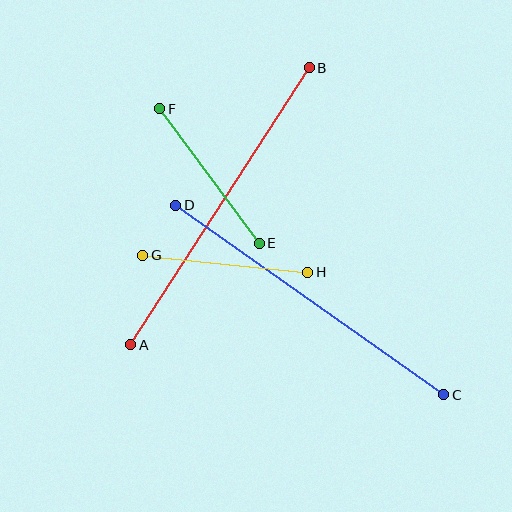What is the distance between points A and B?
The distance is approximately 330 pixels.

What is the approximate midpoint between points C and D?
The midpoint is at approximately (310, 300) pixels.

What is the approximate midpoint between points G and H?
The midpoint is at approximately (225, 264) pixels.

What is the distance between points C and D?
The distance is approximately 329 pixels.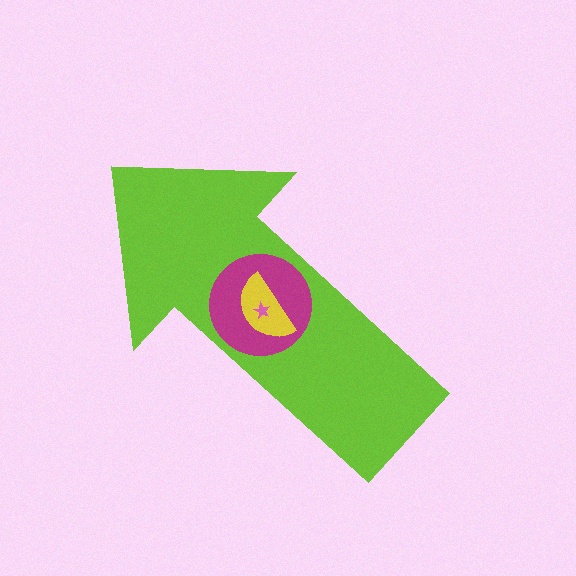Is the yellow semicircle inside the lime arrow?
Yes.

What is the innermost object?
The pink star.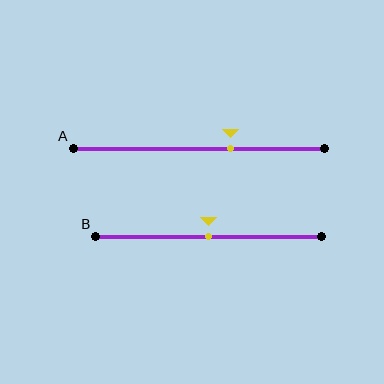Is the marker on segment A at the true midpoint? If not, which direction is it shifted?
No, the marker on segment A is shifted to the right by about 13% of the segment length.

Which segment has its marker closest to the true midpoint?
Segment B has its marker closest to the true midpoint.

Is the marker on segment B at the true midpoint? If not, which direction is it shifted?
Yes, the marker on segment B is at the true midpoint.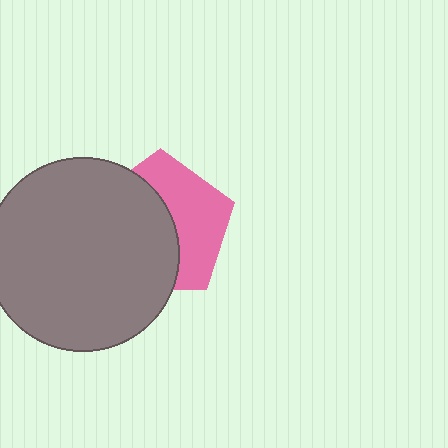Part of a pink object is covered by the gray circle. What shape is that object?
It is a pentagon.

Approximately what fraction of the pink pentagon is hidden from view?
Roughly 55% of the pink pentagon is hidden behind the gray circle.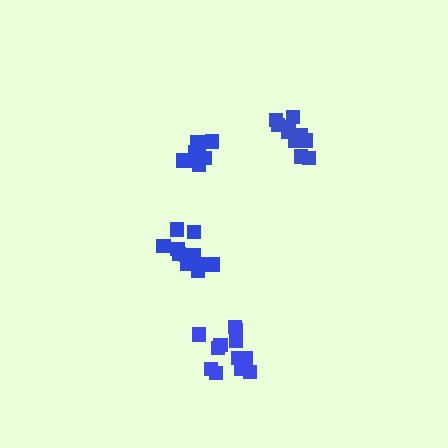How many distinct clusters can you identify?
There are 4 distinct clusters.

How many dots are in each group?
Group 1: 10 dots, Group 2: 12 dots, Group 3: 12 dots, Group 4: 12 dots (46 total).